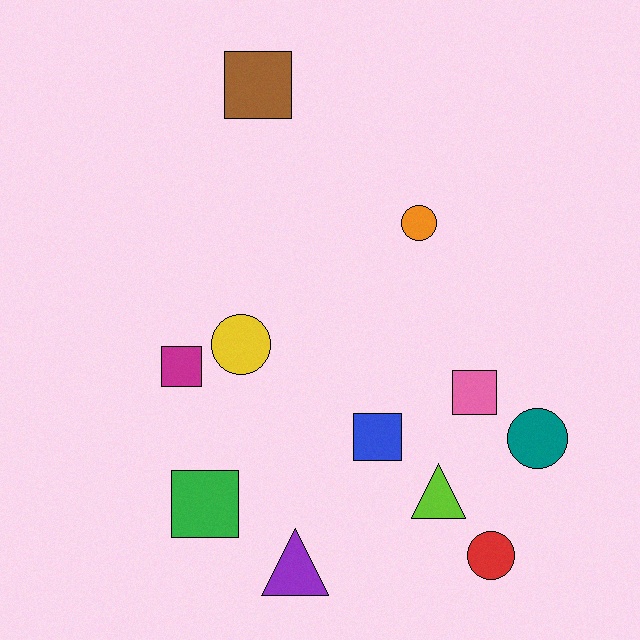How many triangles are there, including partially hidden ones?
There are 2 triangles.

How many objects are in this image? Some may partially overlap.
There are 11 objects.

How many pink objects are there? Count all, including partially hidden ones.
There is 1 pink object.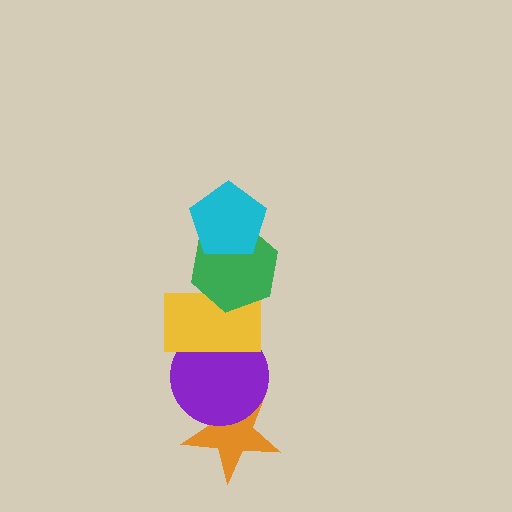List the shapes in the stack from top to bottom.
From top to bottom: the cyan pentagon, the green hexagon, the yellow rectangle, the purple circle, the orange star.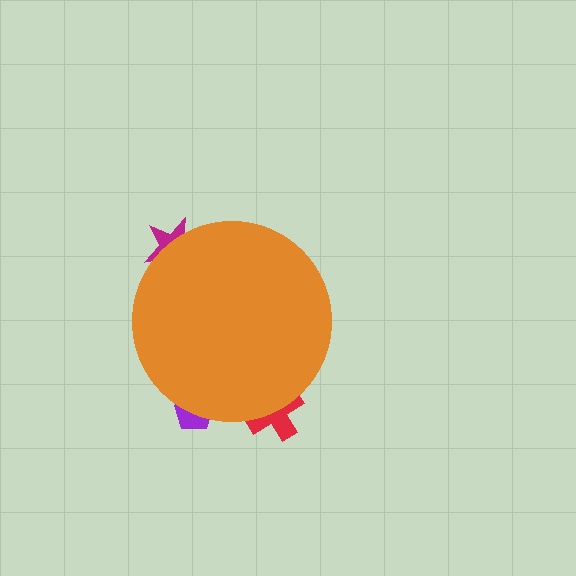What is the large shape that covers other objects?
An orange circle.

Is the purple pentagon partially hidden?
Yes, the purple pentagon is partially hidden behind the orange circle.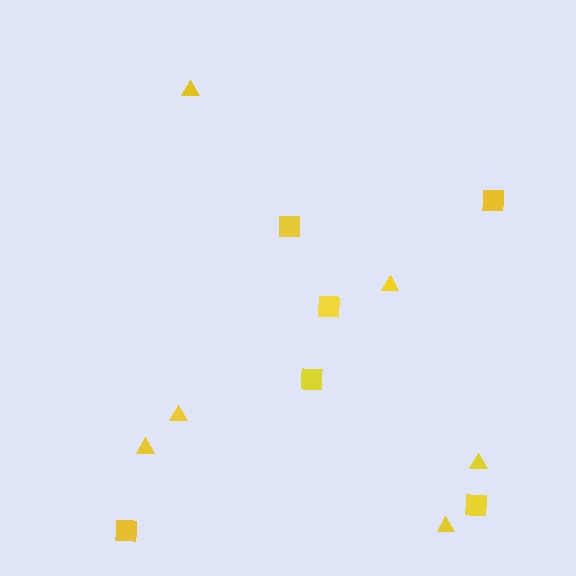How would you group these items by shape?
There are 2 groups: one group of triangles (6) and one group of squares (6).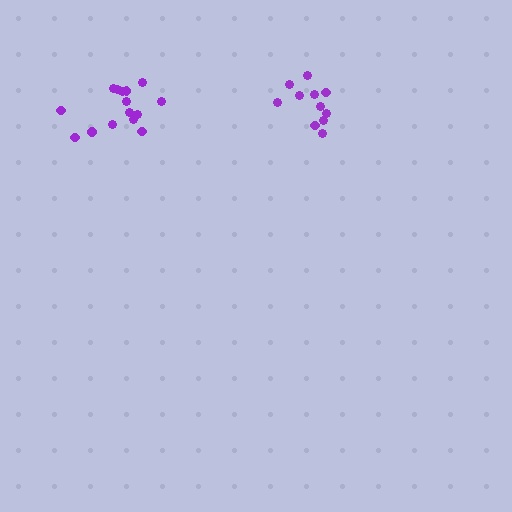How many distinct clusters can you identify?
There are 2 distinct clusters.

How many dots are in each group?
Group 1: 15 dots, Group 2: 11 dots (26 total).